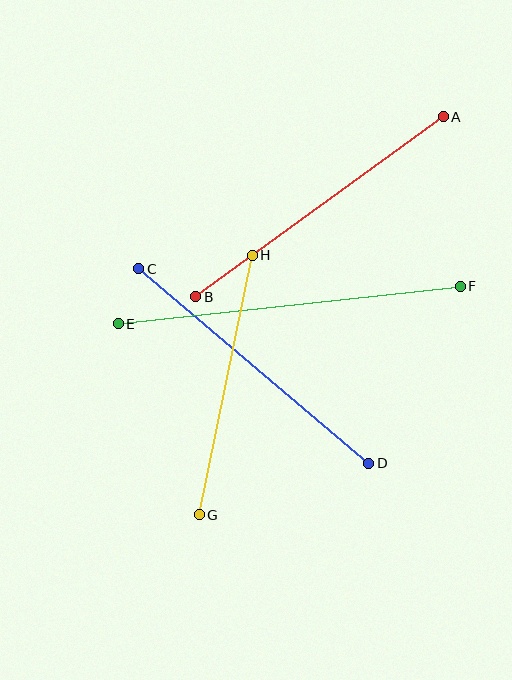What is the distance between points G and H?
The distance is approximately 265 pixels.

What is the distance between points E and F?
The distance is approximately 344 pixels.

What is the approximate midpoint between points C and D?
The midpoint is at approximately (254, 366) pixels.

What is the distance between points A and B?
The distance is approximately 306 pixels.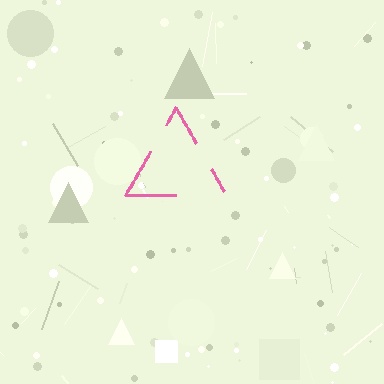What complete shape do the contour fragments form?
The contour fragments form a triangle.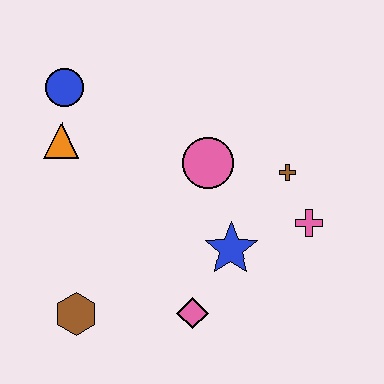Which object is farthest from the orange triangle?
The pink cross is farthest from the orange triangle.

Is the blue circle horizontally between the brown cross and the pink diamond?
No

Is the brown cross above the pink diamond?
Yes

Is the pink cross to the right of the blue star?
Yes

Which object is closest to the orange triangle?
The blue circle is closest to the orange triangle.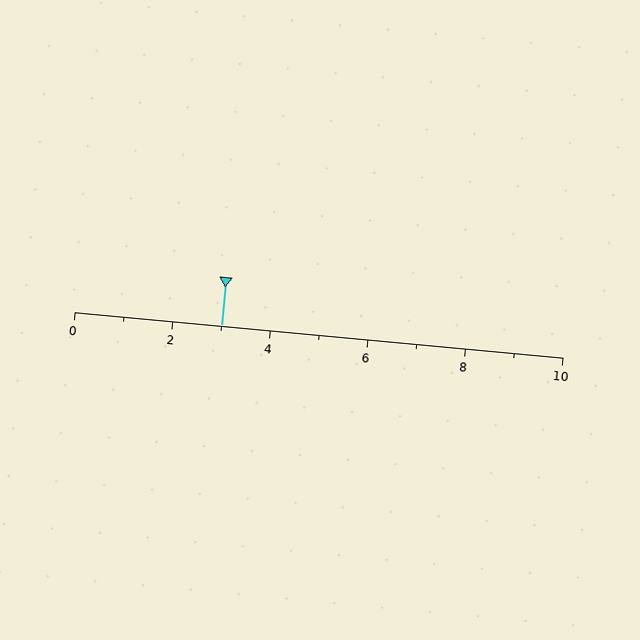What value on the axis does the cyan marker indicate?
The marker indicates approximately 3.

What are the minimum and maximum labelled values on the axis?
The axis runs from 0 to 10.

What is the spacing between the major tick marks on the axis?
The major ticks are spaced 2 apart.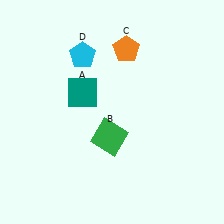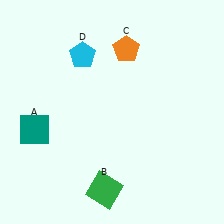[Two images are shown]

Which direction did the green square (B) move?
The green square (B) moved down.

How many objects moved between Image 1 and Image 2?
2 objects moved between the two images.